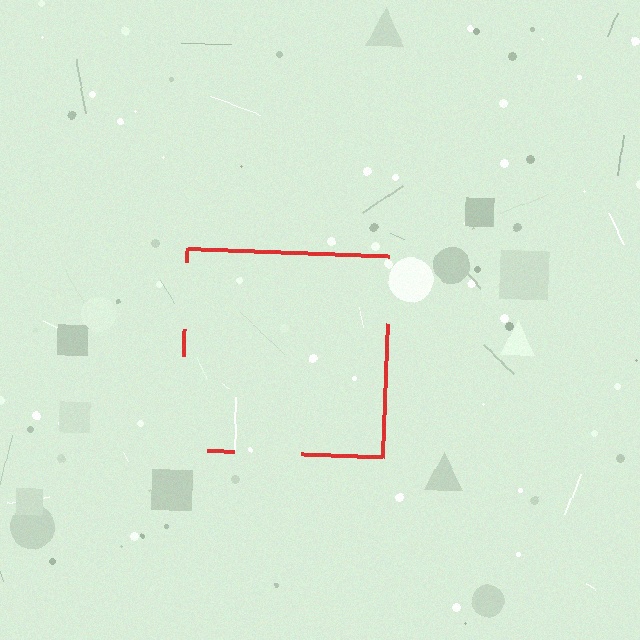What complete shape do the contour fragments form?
The contour fragments form a square.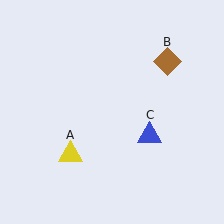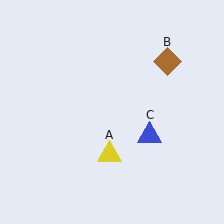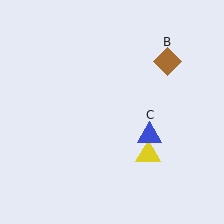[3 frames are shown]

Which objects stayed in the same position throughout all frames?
Brown diamond (object B) and blue triangle (object C) remained stationary.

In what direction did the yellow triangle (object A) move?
The yellow triangle (object A) moved right.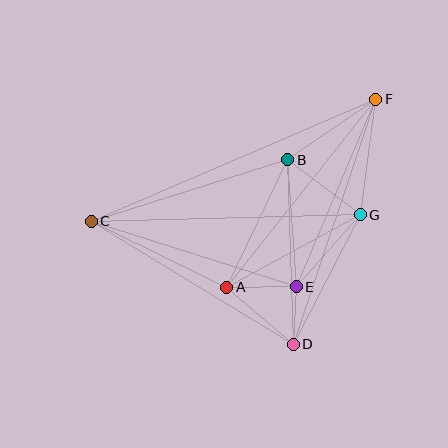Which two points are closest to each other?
Points D and E are closest to each other.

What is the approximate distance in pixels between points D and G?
The distance between D and G is approximately 146 pixels.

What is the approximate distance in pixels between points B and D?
The distance between B and D is approximately 185 pixels.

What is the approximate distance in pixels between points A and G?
The distance between A and G is approximately 152 pixels.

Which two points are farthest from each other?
Points C and F are farthest from each other.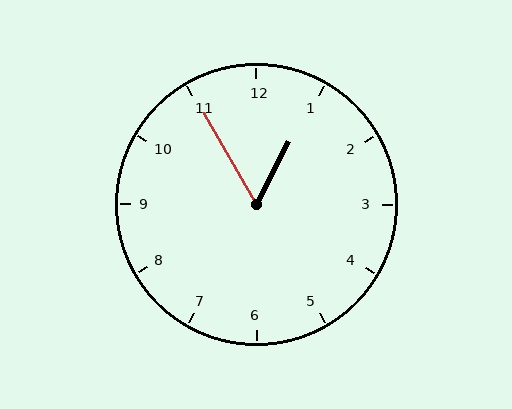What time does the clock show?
12:55.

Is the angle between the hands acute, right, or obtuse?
It is acute.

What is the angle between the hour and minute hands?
Approximately 58 degrees.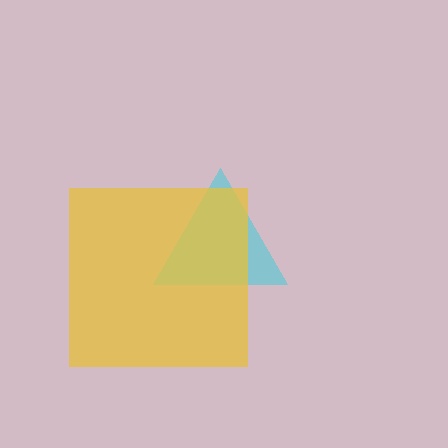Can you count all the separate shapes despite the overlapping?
Yes, there are 2 separate shapes.